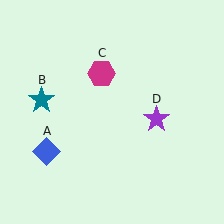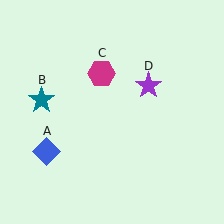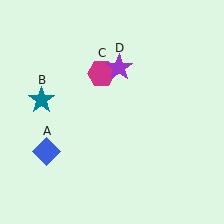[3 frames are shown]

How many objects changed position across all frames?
1 object changed position: purple star (object D).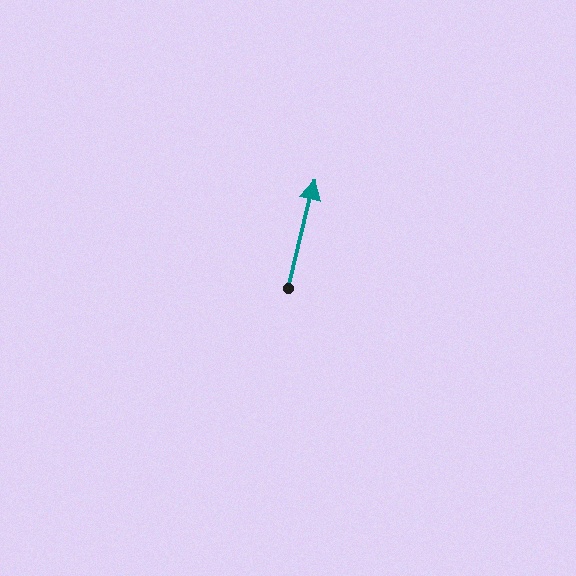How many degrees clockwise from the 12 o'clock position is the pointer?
Approximately 14 degrees.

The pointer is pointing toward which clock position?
Roughly 12 o'clock.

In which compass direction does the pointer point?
North.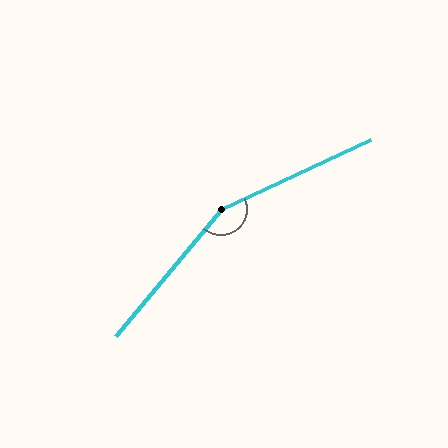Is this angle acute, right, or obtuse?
It is obtuse.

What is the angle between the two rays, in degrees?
Approximately 155 degrees.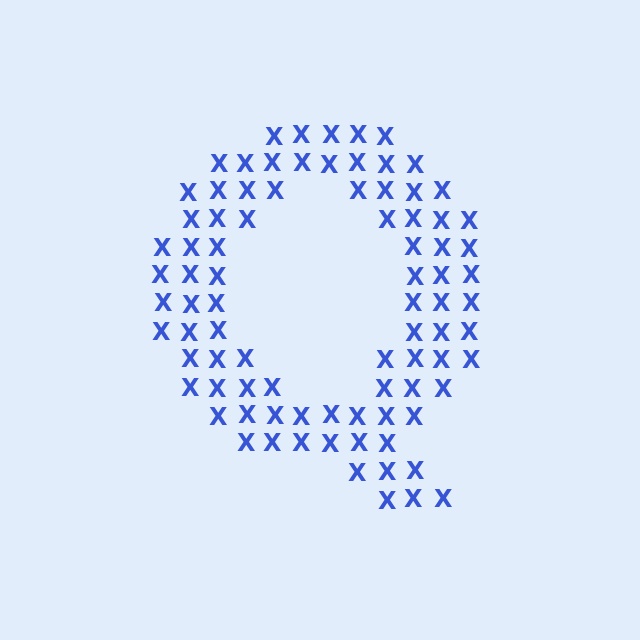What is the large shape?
The large shape is the letter Q.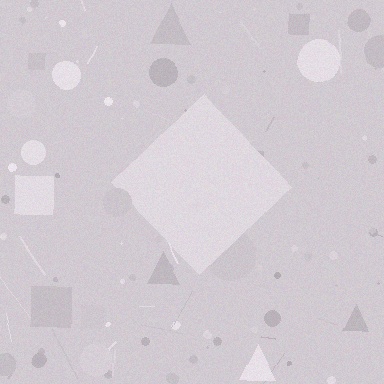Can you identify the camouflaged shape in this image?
The camouflaged shape is a diamond.